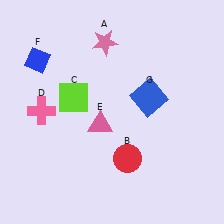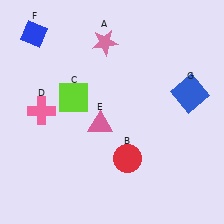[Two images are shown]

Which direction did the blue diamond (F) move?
The blue diamond (F) moved up.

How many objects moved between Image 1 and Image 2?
2 objects moved between the two images.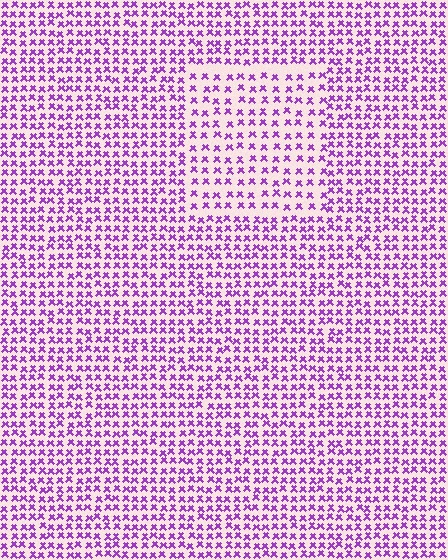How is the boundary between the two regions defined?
The boundary is defined by a change in element density (approximately 1.6x ratio). All elements are the same color, size, and shape.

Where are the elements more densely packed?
The elements are more densely packed outside the rectangle boundary.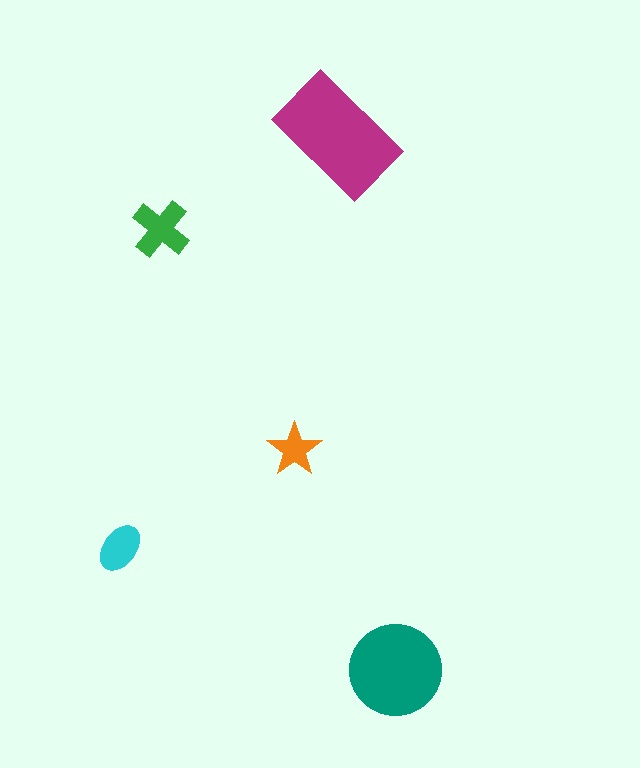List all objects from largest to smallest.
The magenta rectangle, the teal circle, the green cross, the cyan ellipse, the orange star.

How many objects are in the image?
There are 5 objects in the image.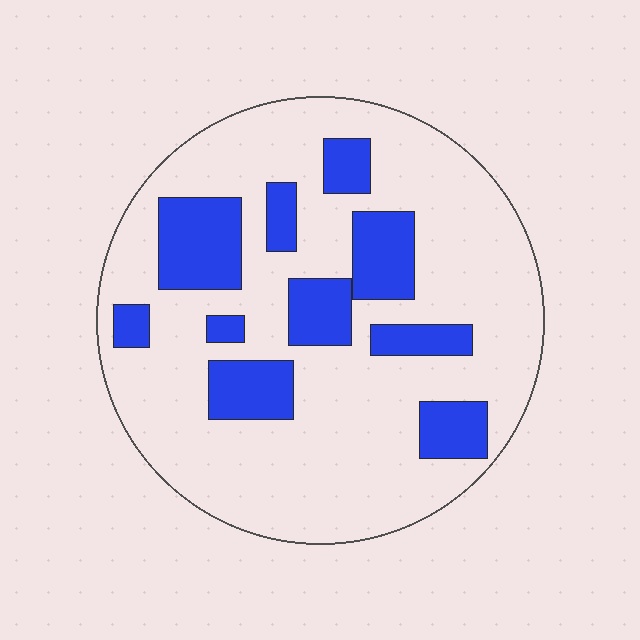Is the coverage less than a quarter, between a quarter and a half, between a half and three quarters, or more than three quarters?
Less than a quarter.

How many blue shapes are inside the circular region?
10.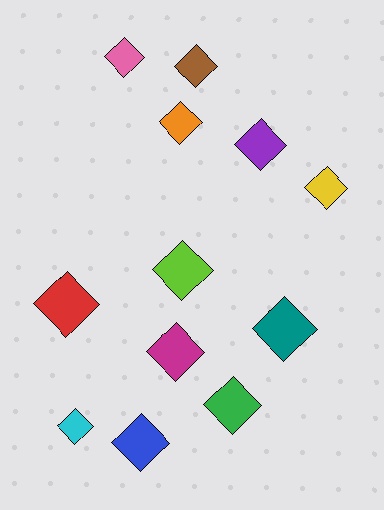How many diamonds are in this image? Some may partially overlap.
There are 12 diamonds.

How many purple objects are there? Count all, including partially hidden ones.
There is 1 purple object.